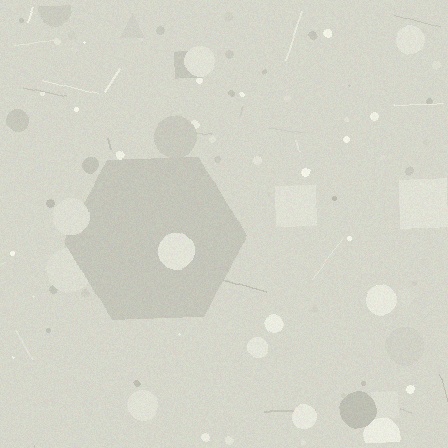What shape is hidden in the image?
A hexagon is hidden in the image.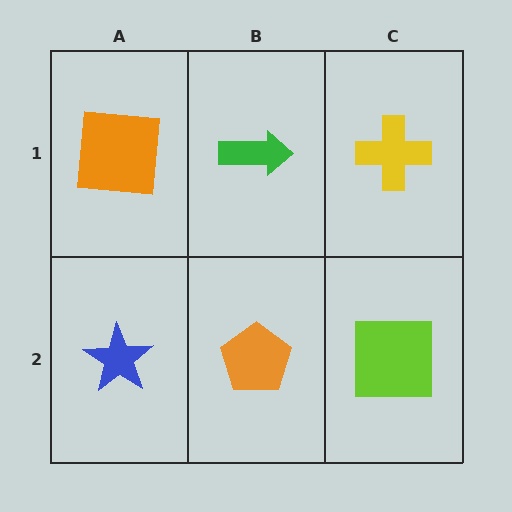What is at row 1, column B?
A green arrow.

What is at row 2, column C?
A lime square.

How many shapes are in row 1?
3 shapes.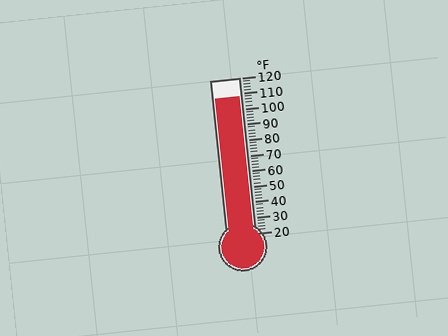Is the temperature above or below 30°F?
The temperature is above 30°F.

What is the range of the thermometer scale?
The thermometer scale ranges from 20°F to 120°F.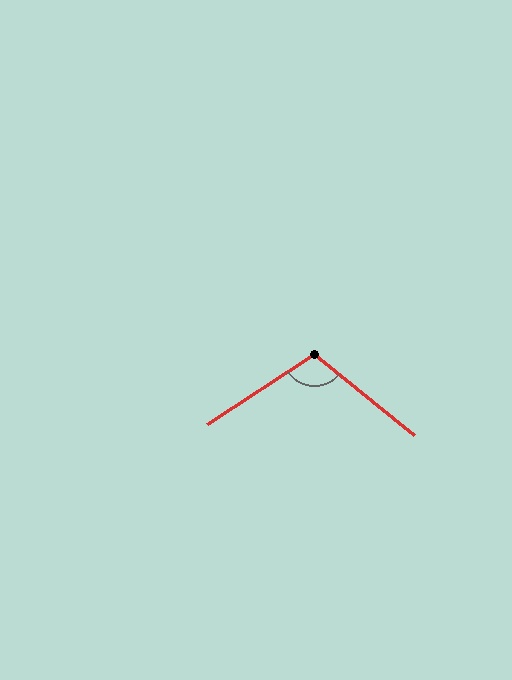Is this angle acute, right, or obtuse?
It is obtuse.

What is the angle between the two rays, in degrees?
Approximately 108 degrees.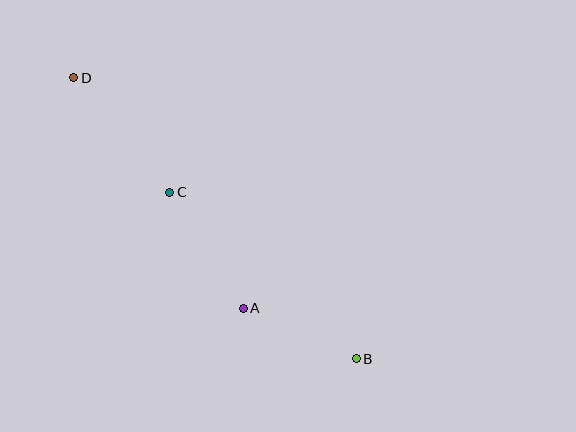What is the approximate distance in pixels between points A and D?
The distance between A and D is approximately 286 pixels.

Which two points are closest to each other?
Points A and B are closest to each other.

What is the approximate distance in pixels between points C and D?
The distance between C and D is approximately 149 pixels.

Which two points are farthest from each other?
Points B and D are farthest from each other.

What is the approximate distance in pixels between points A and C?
The distance between A and C is approximately 137 pixels.